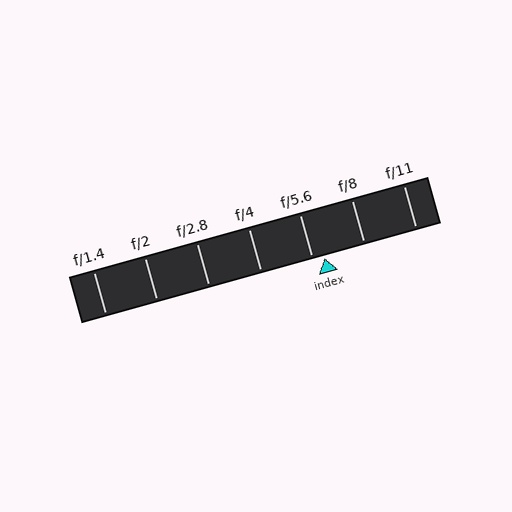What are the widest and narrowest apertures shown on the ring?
The widest aperture shown is f/1.4 and the narrowest is f/11.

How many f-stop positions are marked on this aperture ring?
There are 7 f-stop positions marked.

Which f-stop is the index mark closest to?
The index mark is closest to f/5.6.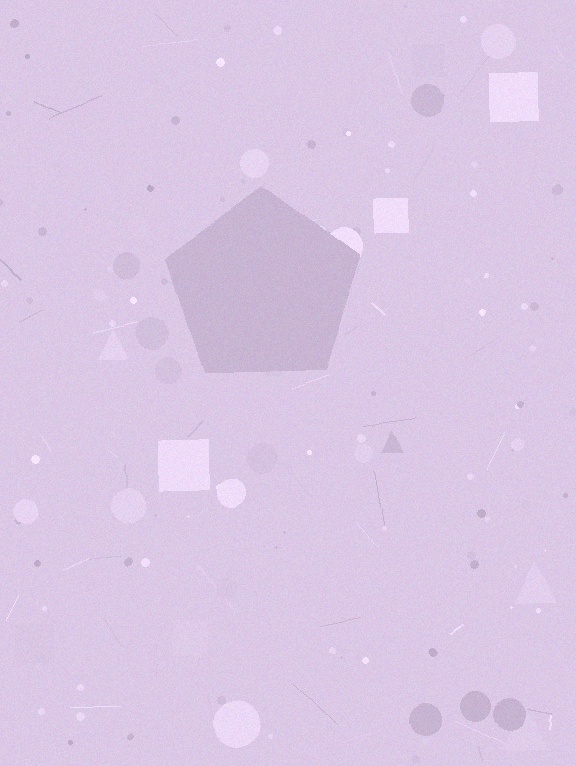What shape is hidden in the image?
A pentagon is hidden in the image.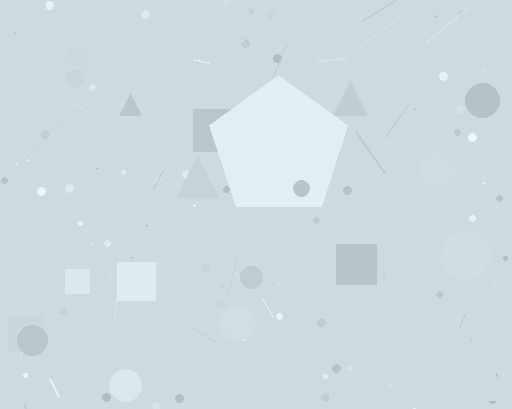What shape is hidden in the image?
A pentagon is hidden in the image.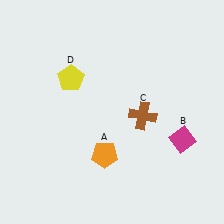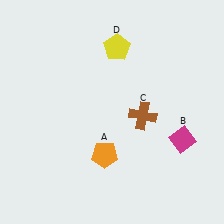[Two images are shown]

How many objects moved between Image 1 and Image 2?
1 object moved between the two images.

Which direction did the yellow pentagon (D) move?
The yellow pentagon (D) moved right.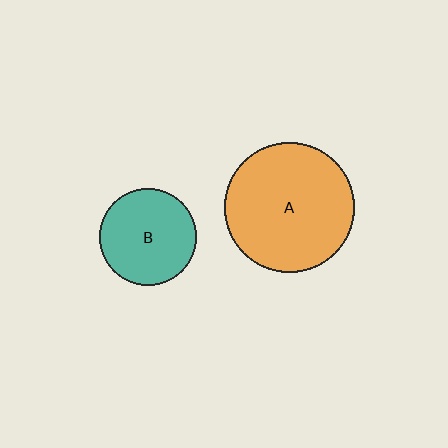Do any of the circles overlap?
No, none of the circles overlap.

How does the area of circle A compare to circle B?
Approximately 1.8 times.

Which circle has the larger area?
Circle A (orange).